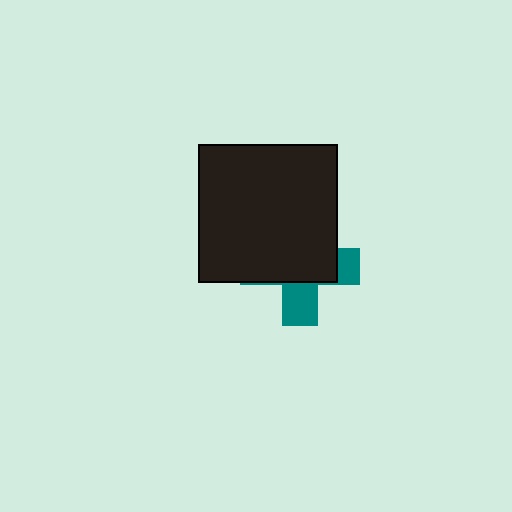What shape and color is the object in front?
The object in front is a black square.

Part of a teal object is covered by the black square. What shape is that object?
It is a cross.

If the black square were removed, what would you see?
You would see the complete teal cross.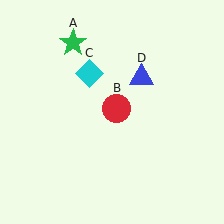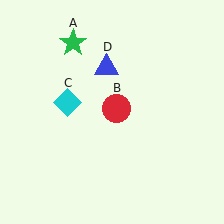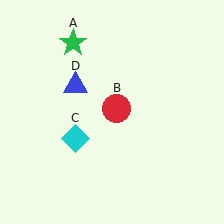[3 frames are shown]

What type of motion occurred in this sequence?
The cyan diamond (object C), blue triangle (object D) rotated counterclockwise around the center of the scene.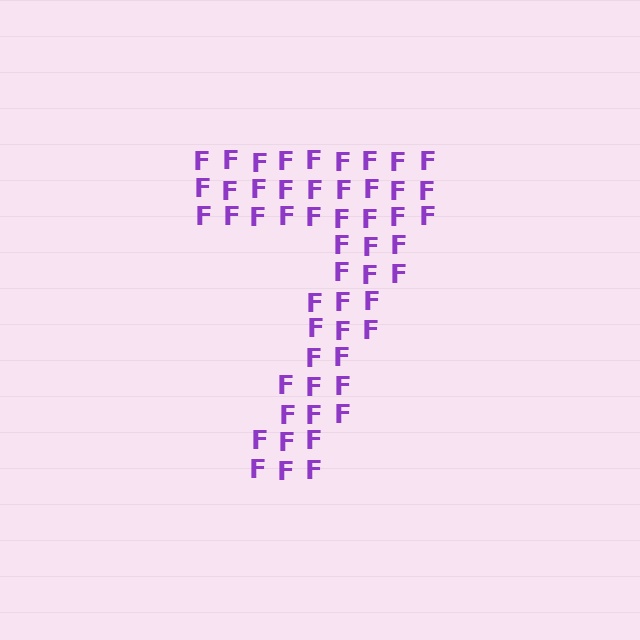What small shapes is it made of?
It is made of small letter F's.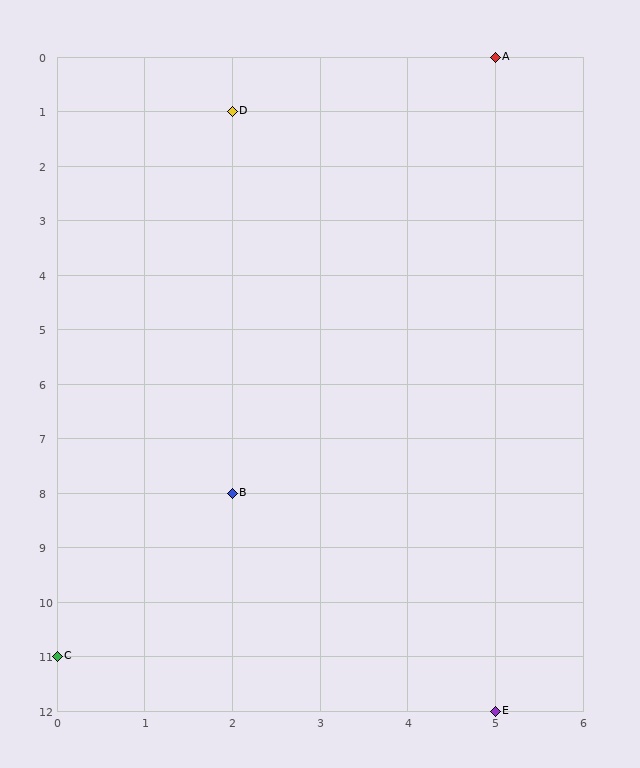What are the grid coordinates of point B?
Point B is at grid coordinates (2, 8).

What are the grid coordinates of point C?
Point C is at grid coordinates (0, 11).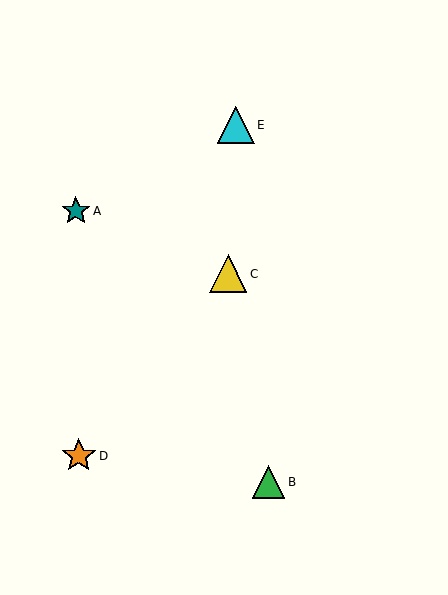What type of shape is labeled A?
Shape A is a teal star.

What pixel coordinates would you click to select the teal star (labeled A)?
Click at (76, 211) to select the teal star A.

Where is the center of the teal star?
The center of the teal star is at (76, 211).